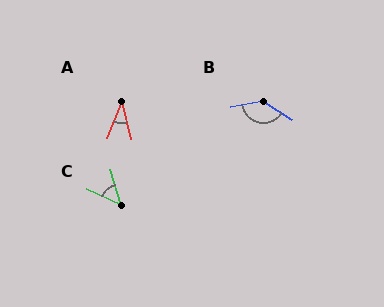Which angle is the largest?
B, at approximately 138 degrees.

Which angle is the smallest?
A, at approximately 36 degrees.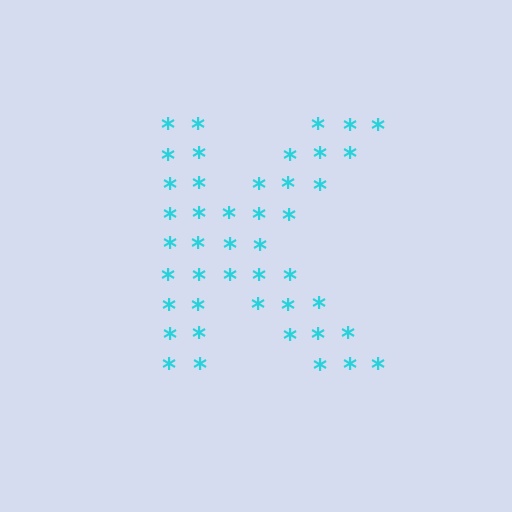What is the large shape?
The large shape is the letter K.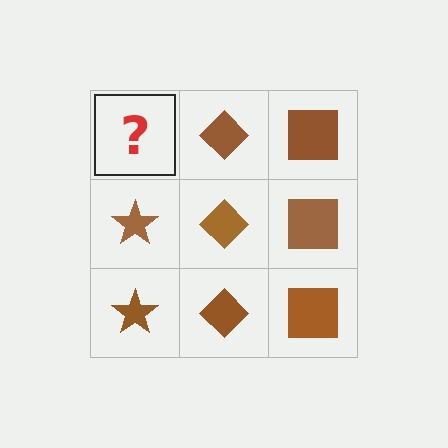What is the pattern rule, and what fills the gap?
The rule is that each column has a consistent shape. The gap should be filled with a brown star.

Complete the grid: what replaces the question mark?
The question mark should be replaced with a brown star.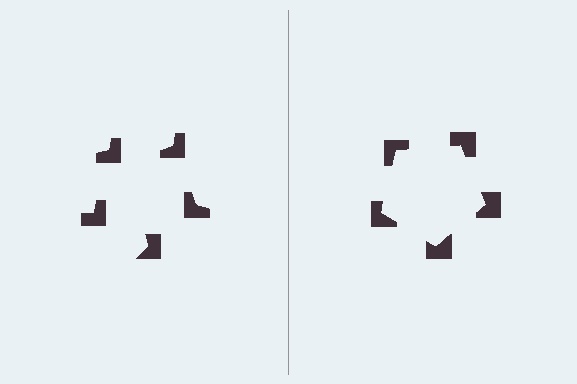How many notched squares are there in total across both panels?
10 — 5 on each side.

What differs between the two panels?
The notched squares are positioned identically on both sides; only the wedge orientations differ. On the right they align to a pentagon; on the left they are misaligned.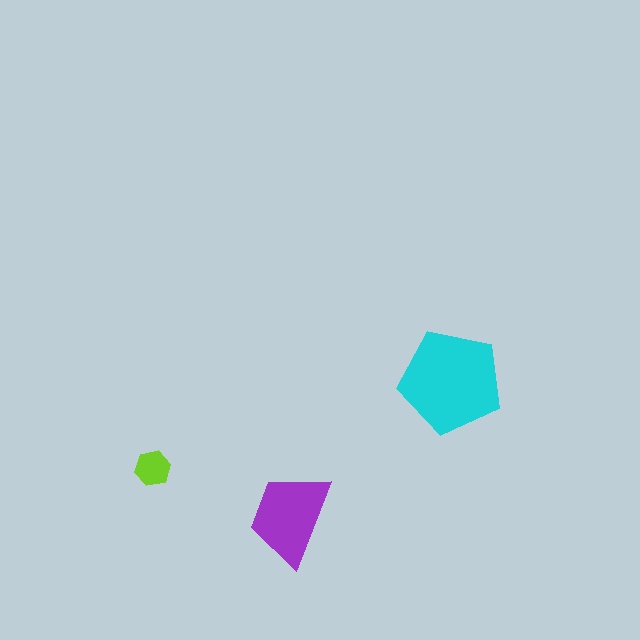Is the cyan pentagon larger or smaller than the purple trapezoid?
Larger.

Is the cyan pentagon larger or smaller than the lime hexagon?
Larger.